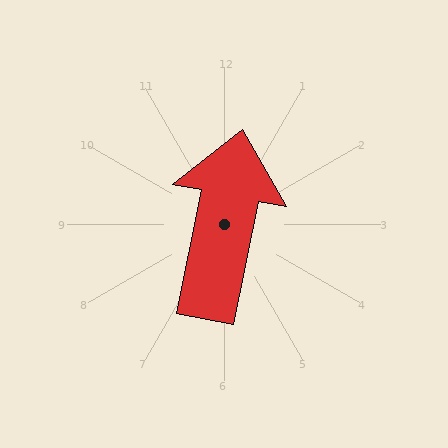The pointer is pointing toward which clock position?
Roughly 12 o'clock.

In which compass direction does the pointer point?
North.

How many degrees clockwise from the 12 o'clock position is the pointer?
Approximately 11 degrees.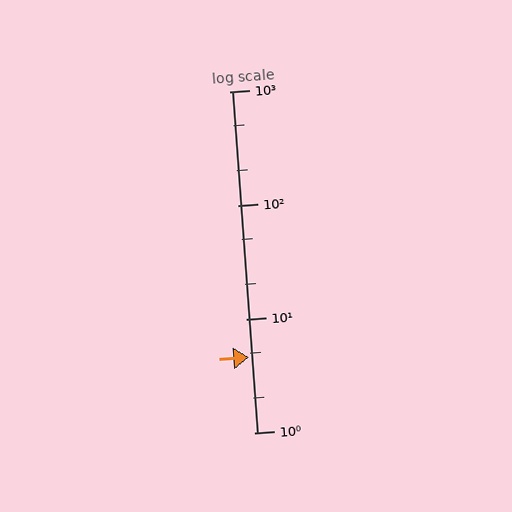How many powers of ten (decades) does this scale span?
The scale spans 3 decades, from 1 to 1000.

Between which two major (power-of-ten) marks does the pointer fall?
The pointer is between 1 and 10.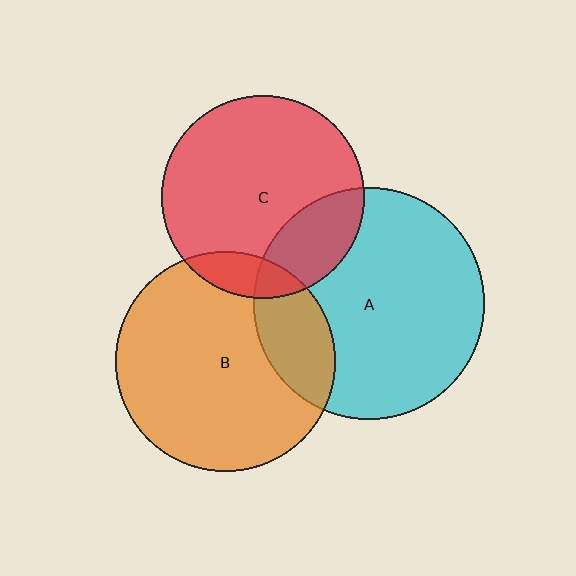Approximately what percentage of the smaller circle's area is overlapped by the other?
Approximately 20%.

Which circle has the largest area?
Circle A (cyan).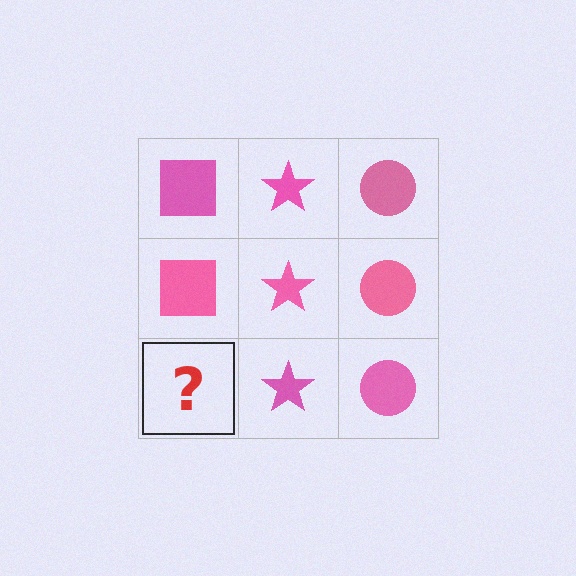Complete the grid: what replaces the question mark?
The question mark should be replaced with a pink square.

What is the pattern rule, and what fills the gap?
The rule is that each column has a consistent shape. The gap should be filled with a pink square.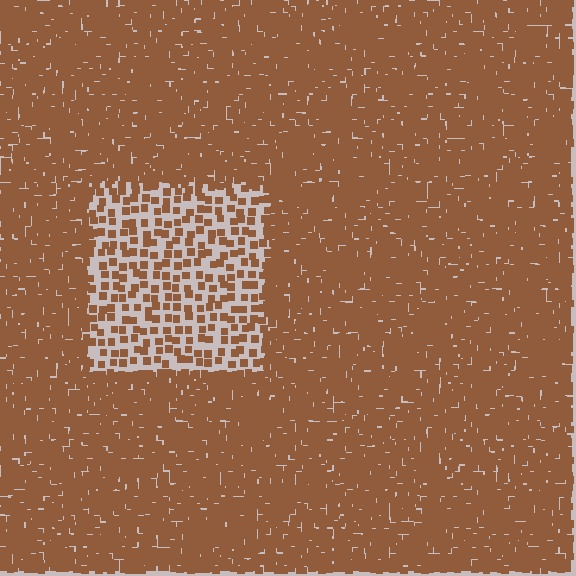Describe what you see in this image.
The image contains small brown elements arranged at two different densities. A rectangle-shaped region is visible where the elements are less densely packed than the surrounding area.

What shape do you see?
I see a rectangle.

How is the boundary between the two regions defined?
The boundary is defined by a change in element density (approximately 3.0x ratio). All elements are the same color, size, and shape.